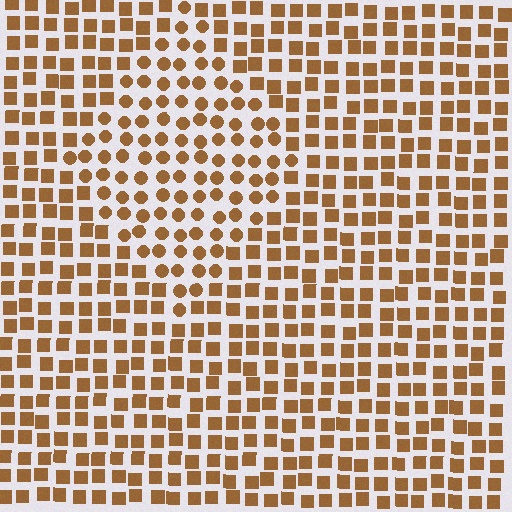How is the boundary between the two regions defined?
The boundary is defined by a change in element shape: circles inside vs. squares outside. All elements share the same color and spacing.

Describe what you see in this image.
The image is filled with small brown elements arranged in a uniform grid. A diamond-shaped region contains circles, while the surrounding area contains squares. The boundary is defined purely by the change in element shape.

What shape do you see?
I see a diamond.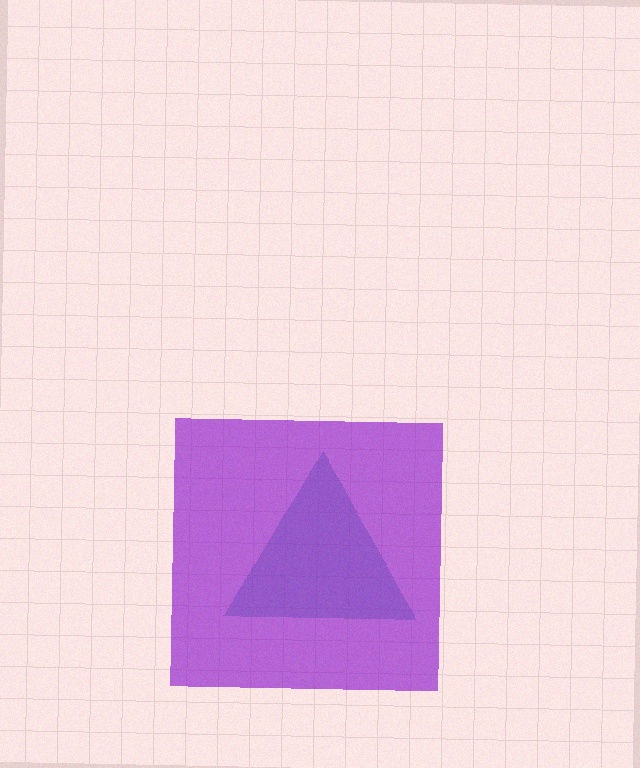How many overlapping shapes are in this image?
There are 2 overlapping shapes in the image.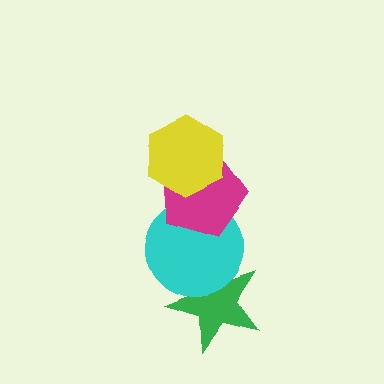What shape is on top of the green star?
The cyan circle is on top of the green star.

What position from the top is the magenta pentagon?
The magenta pentagon is 2nd from the top.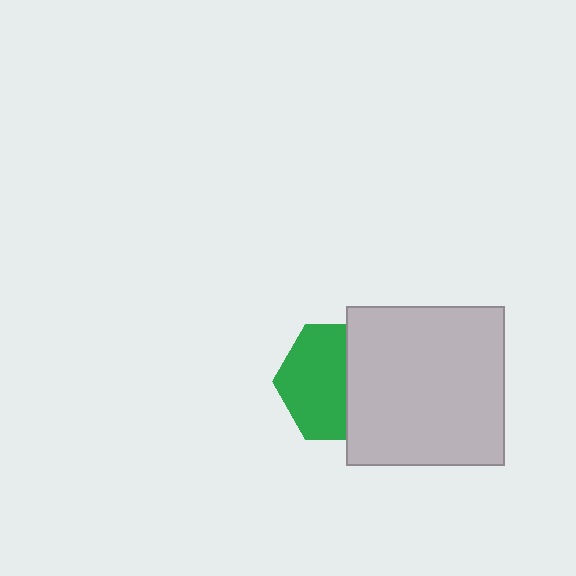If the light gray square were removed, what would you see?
You would see the complete green hexagon.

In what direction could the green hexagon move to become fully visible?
The green hexagon could move left. That would shift it out from behind the light gray square entirely.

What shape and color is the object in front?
The object in front is a light gray square.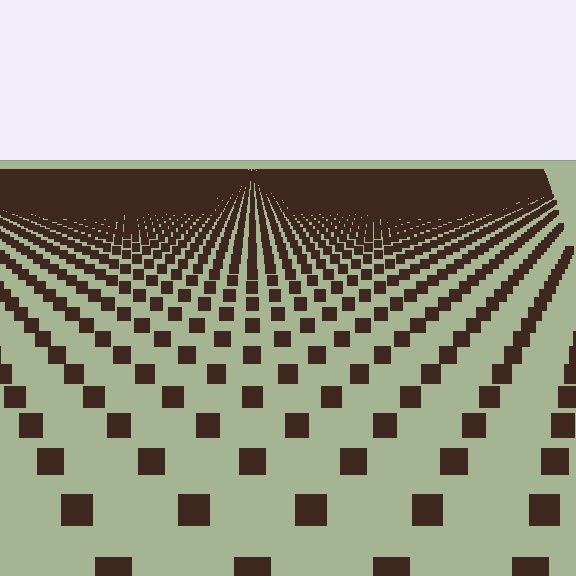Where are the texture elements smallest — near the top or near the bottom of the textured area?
Near the top.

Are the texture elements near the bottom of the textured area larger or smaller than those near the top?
Larger. Near the bottom, elements are closer to the viewer and appear at a bigger on-screen size.